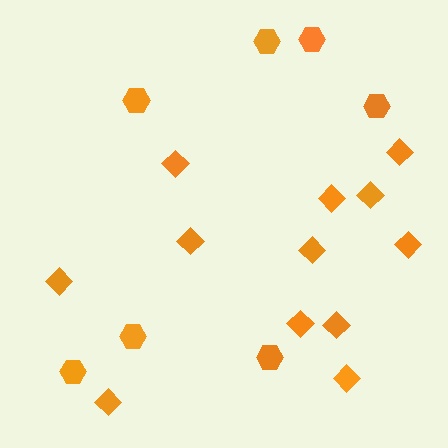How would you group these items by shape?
There are 2 groups: one group of diamonds (12) and one group of hexagons (7).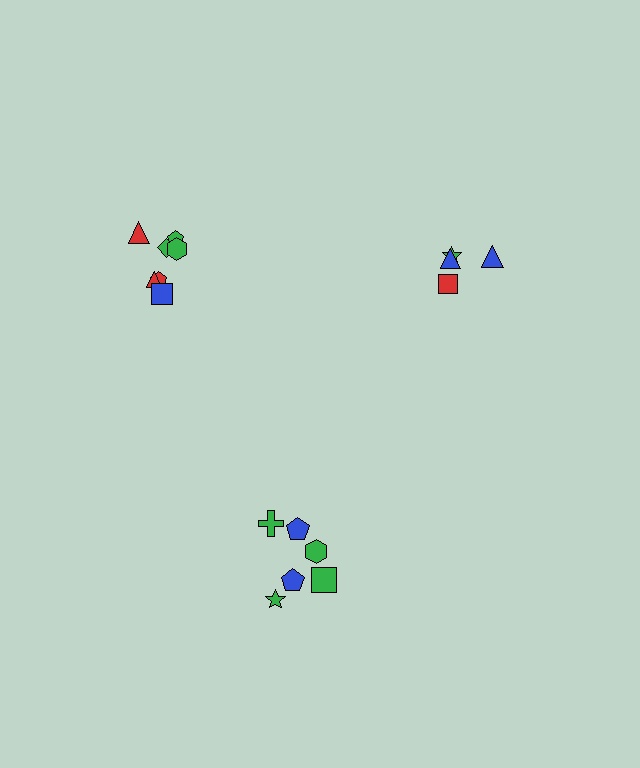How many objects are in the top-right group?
There are 4 objects.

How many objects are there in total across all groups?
There are 17 objects.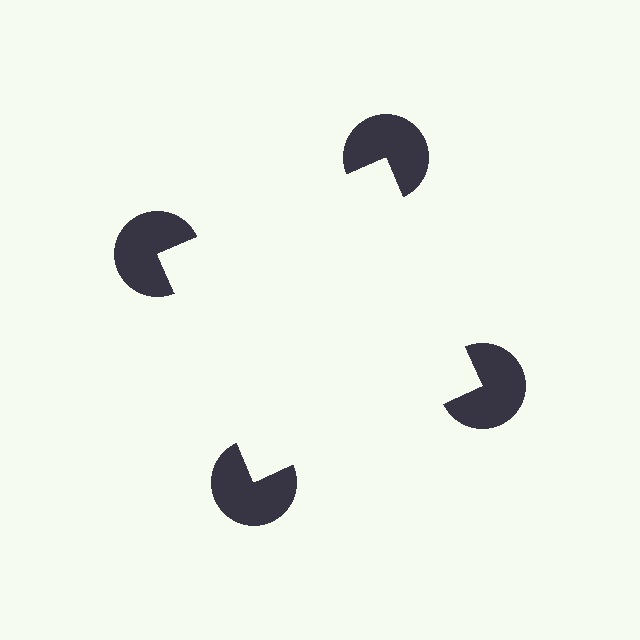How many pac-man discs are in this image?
There are 4 — one at each vertex of the illusory square.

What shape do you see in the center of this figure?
An illusory square — its edges are inferred from the aligned wedge cuts in the pac-man discs, not physically drawn.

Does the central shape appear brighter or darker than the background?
It typically appears slightly brighter than the background, even though no actual brightness change is drawn.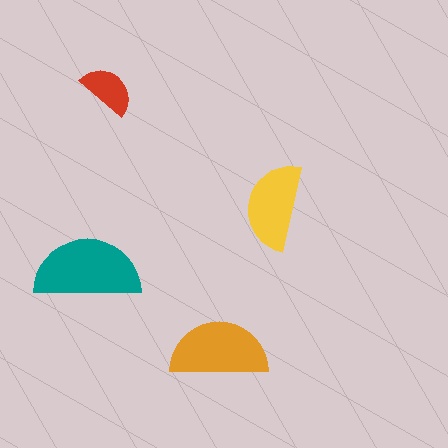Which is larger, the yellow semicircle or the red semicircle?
The yellow one.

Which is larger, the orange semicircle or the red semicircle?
The orange one.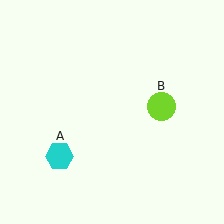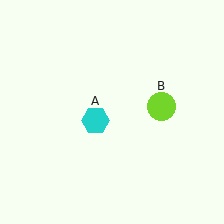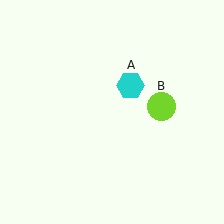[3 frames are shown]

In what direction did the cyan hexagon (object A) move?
The cyan hexagon (object A) moved up and to the right.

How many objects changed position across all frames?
1 object changed position: cyan hexagon (object A).